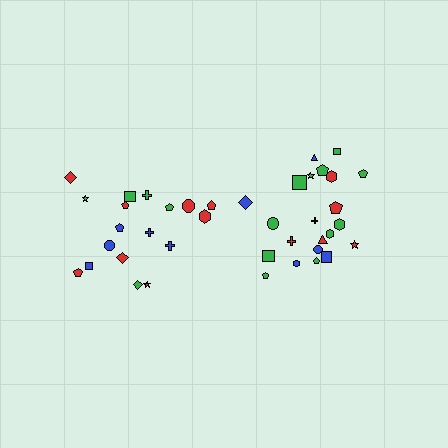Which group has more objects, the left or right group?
The right group.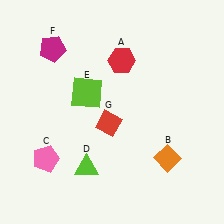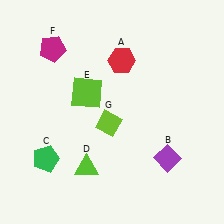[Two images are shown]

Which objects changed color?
B changed from orange to purple. C changed from pink to green. G changed from red to lime.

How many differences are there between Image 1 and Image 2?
There are 3 differences between the two images.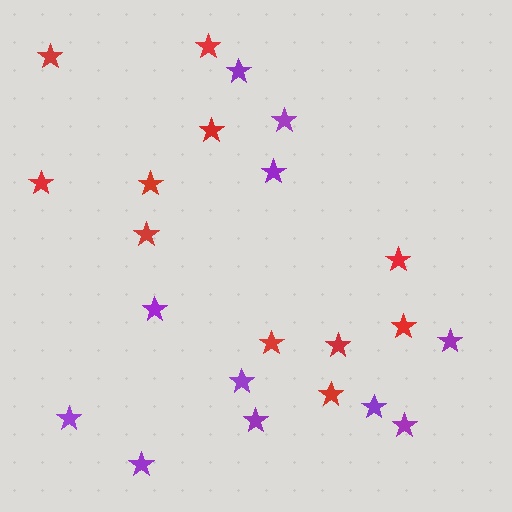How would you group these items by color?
There are 2 groups: one group of red stars (11) and one group of purple stars (11).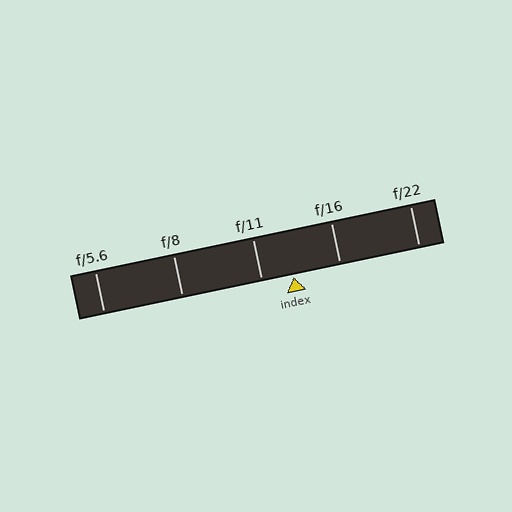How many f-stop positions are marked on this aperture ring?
There are 5 f-stop positions marked.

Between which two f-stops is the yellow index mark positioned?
The index mark is between f/11 and f/16.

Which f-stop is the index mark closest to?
The index mark is closest to f/11.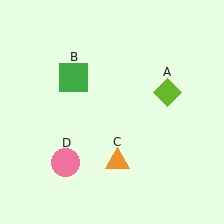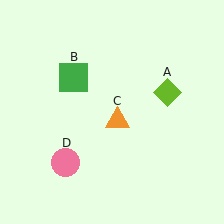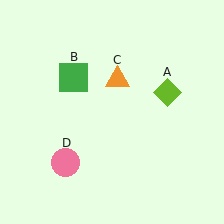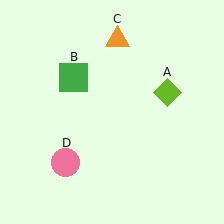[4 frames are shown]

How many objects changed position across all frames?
1 object changed position: orange triangle (object C).